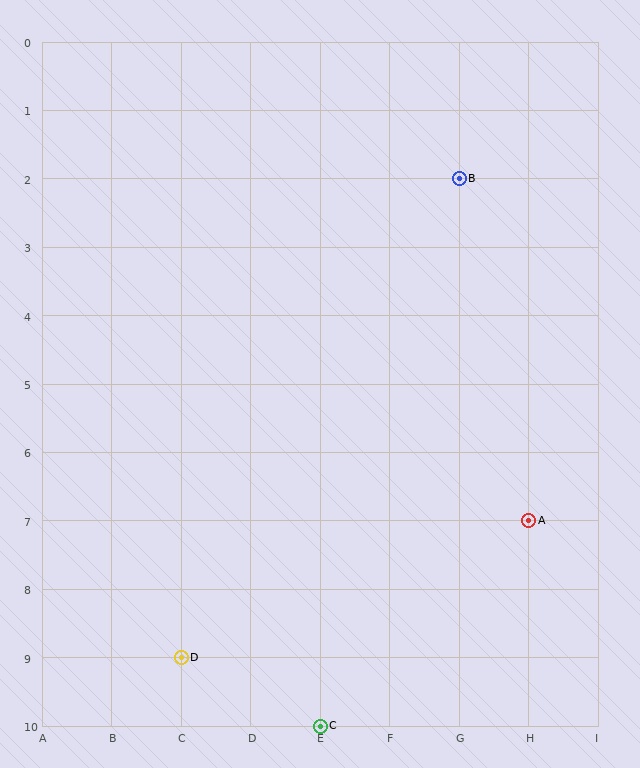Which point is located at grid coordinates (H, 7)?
Point A is at (H, 7).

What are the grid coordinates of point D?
Point D is at grid coordinates (C, 9).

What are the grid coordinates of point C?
Point C is at grid coordinates (E, 10).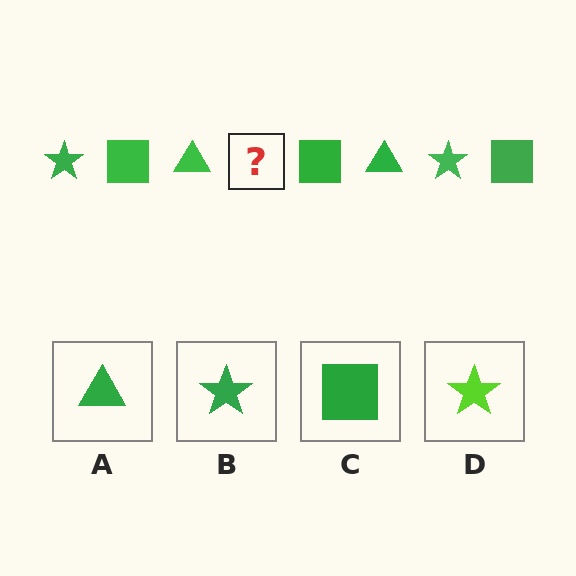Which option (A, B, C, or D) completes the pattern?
B.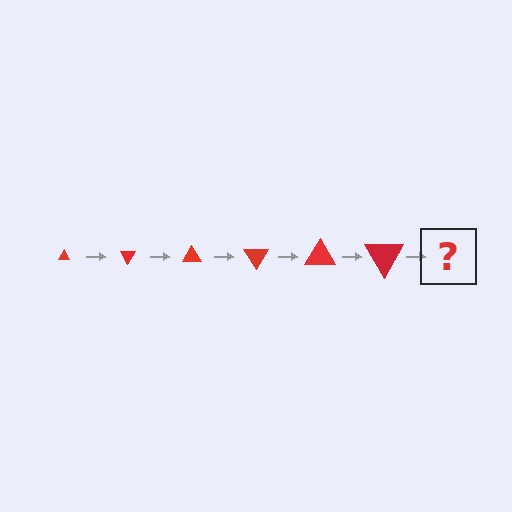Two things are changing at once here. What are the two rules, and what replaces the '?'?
The two rules are that the triangle grows larger each step and it rotates 60 degrees each step. The '?' should be a triangle, larger than the previous one and rotated 360 degrees from the start.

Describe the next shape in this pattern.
It should be a triangle, larger than the previous one and rotated 360 degrees from the start.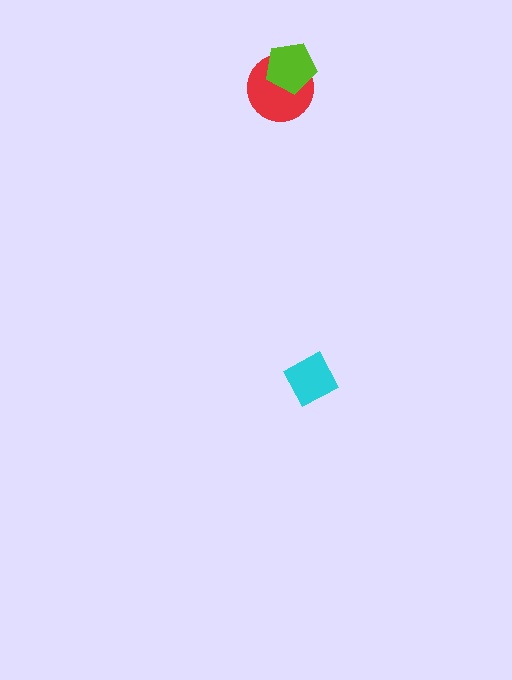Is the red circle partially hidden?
Yes, it is partially covered by another shape.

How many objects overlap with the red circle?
1 object overlaps with the red circle.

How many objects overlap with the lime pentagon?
1 object overlaps with the lime pentagon.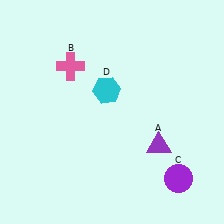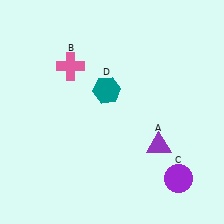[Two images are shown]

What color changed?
The hexagon (D) changed from cyan in Image 1 to teal in Image 2.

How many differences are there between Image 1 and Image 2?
There is 1 difference between the two images.